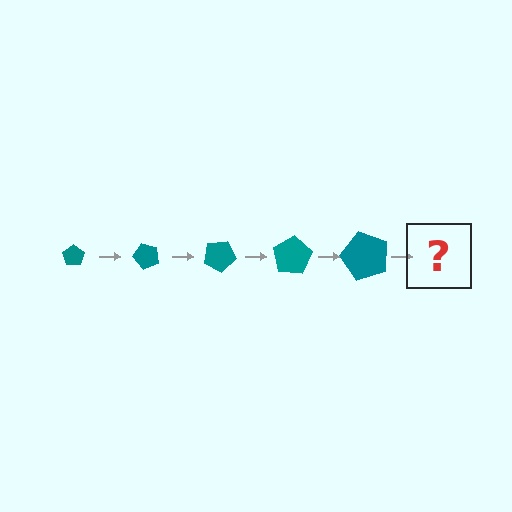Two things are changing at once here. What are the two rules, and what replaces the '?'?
The two rules are that the pentagon grows larger each step and it rotates 50 degrees each step. The '?' should be a pentagon, larger than the previous one and rotated 250 degrees from the start.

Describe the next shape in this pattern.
It should be a pentagon, larger than the previous one and rotated 250 degrees from the start.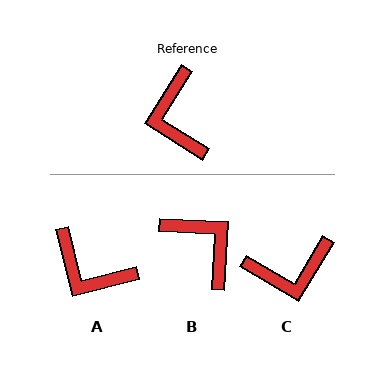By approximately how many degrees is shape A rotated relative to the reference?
Approximately 46 degrees counter-clockwise.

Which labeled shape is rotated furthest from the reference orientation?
B, about 151 degrees away.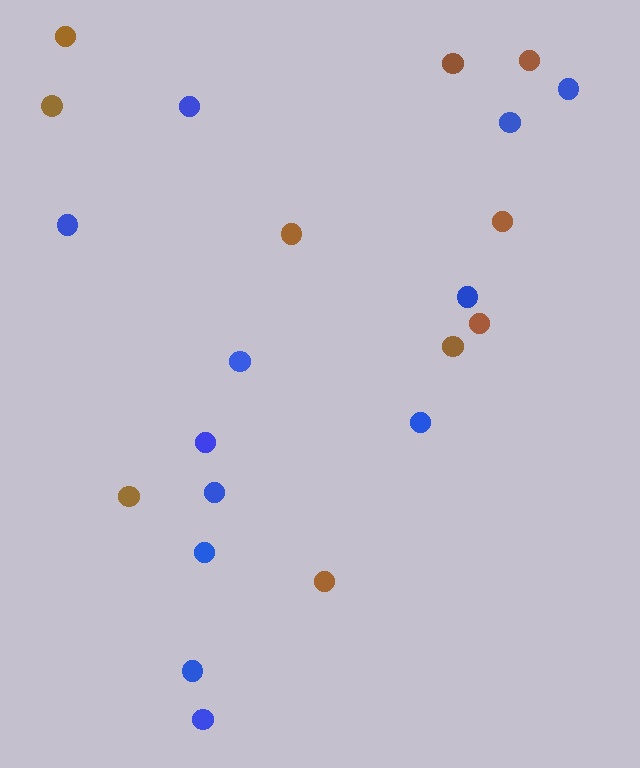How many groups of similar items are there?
There are 2 groups: one group of blue circles (12) and one group of brown circles (10).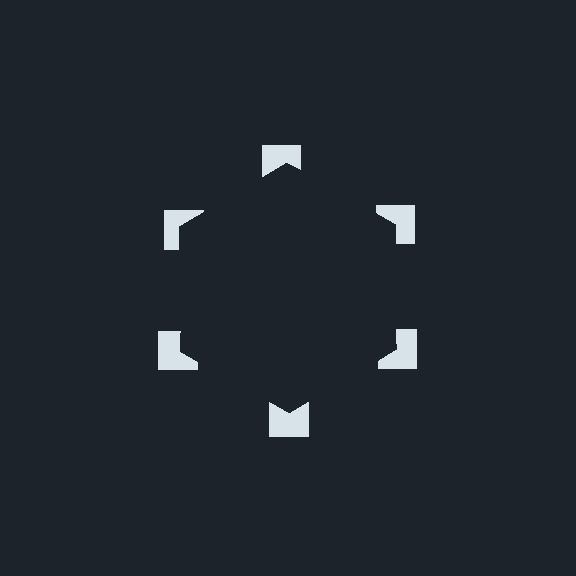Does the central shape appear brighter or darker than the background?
It typically appears slightly darker than the background, even though no actual brightness change is drawn.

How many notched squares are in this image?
There are 6 — one at each vertex of the illusory hexagon.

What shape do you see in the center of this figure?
An illusory hexagon — its edges are inferred from the aligned wedge cuts in the notched squares, not physically drawn.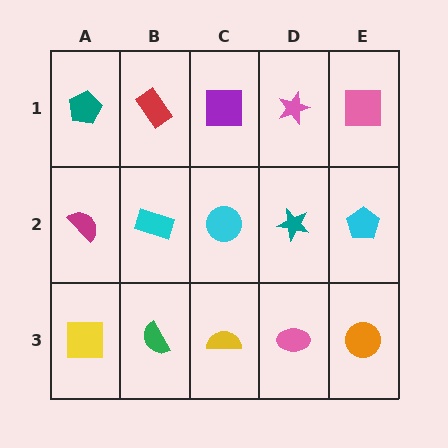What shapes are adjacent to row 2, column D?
A pink star (row 1, column D), a pink ellipse (row 3, column D), a cyan circle (row 2, column C), a cyan pentagon (row 2, column E).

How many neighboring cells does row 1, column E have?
2.